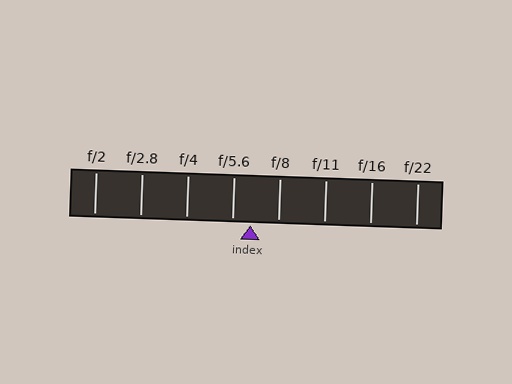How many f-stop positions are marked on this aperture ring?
There are 8 f-stop positions marked.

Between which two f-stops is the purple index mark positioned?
The index mark is between f/5.6 and f/8.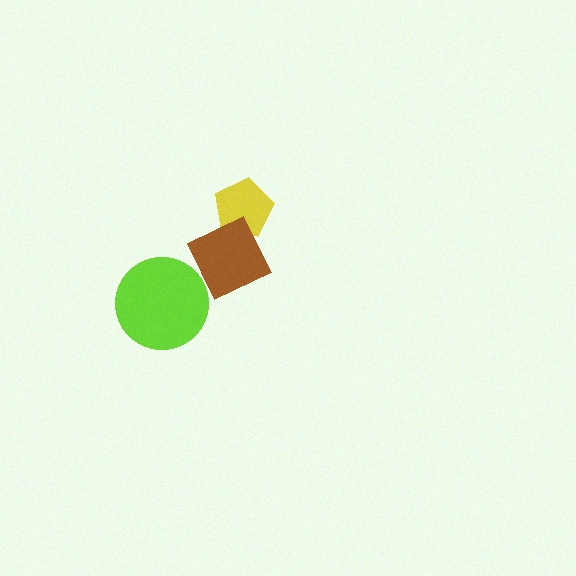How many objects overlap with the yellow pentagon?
1 object overlaps with the yellow pentagon.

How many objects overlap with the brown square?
1 object overlaps with the brown square.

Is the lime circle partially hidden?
No, no other shape covers it.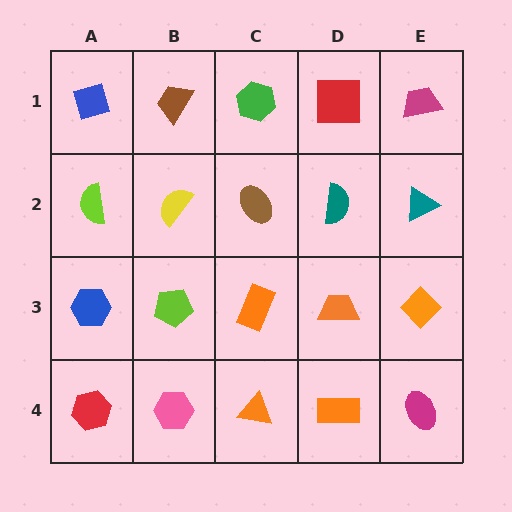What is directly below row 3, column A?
A red hexagon.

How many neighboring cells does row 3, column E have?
3.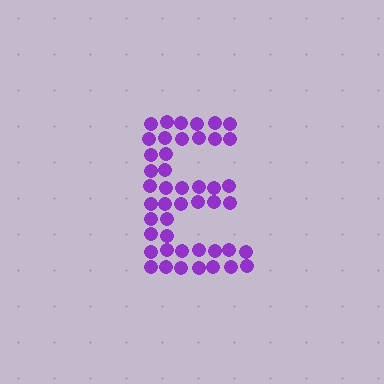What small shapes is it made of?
It is made of small circles.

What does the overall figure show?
The overall figure shows the letter E.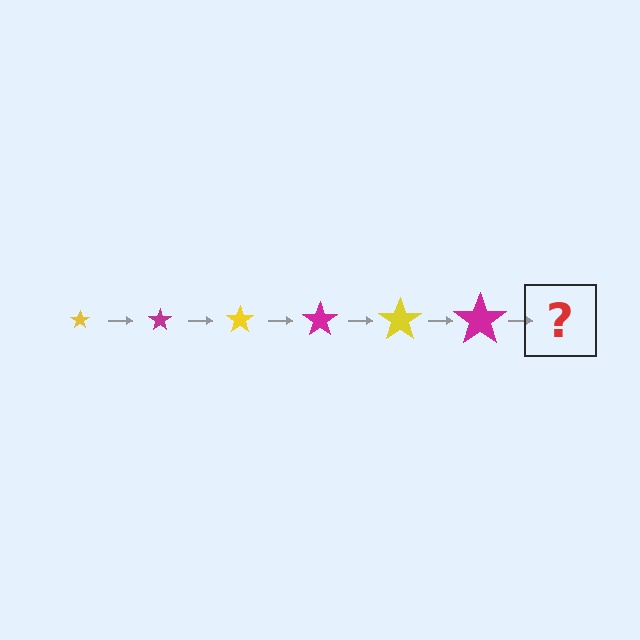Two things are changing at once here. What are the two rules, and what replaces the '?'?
The two rules are that the star grows larger each step and the color cycles through yellow and magenta. The '?' should be a yellow star, larger than the previous one.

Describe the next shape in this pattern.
It should be a yellow star, larger than the previous one.